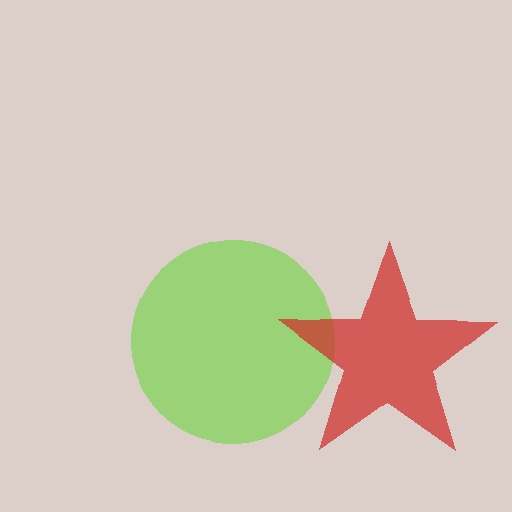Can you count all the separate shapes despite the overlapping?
Yes, there are 2 separate shapes.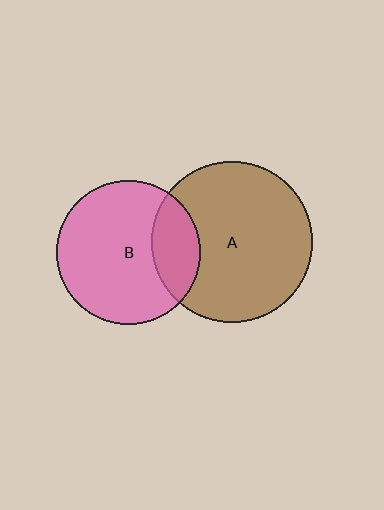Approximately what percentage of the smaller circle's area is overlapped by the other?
Approximately 25%.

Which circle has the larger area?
Circle A (brown).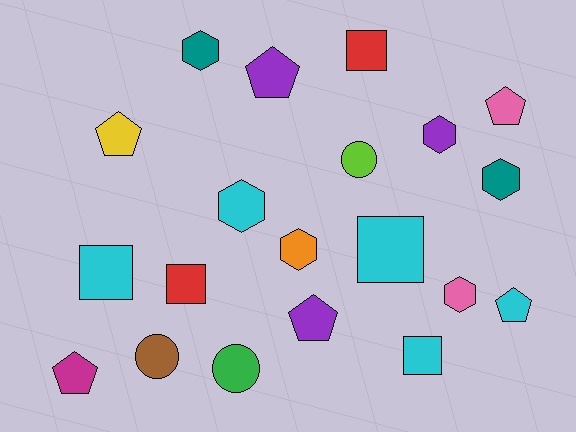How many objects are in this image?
There are 20 objects.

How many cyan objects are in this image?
There are 5 cyan objects.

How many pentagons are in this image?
There are 6 pentagons.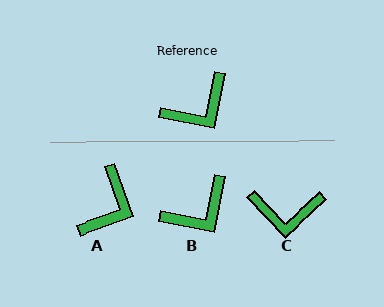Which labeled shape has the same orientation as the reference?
B.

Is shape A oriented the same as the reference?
No, it is off by about 30 degrees.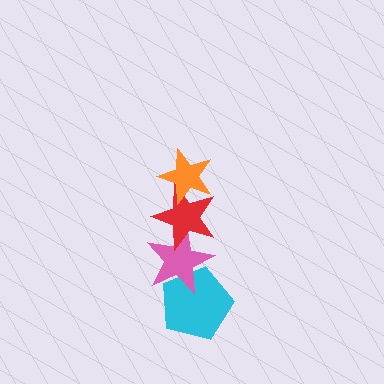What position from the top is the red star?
The red star is 2nd from the top.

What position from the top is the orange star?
The orange star is 1st from the top.